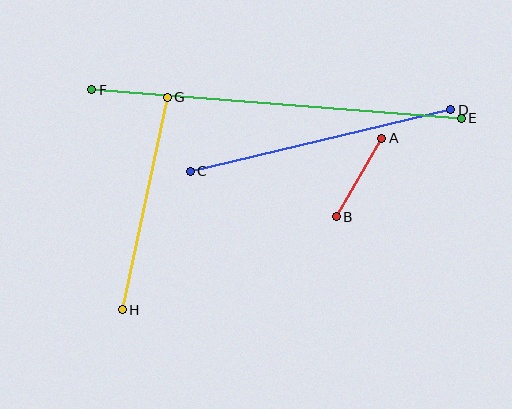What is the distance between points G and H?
The distance is approximately 218 pixels.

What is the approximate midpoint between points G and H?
The midpoint is at approximately (145, 203) pixels.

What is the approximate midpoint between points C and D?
The midpoint is at approximately (321, 140) pixels.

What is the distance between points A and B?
The distance is approximately 91 pixels.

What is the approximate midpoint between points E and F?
The midpoint is at approximately (277, 104) pixels.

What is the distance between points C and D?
The distance is approximately 268 pixels.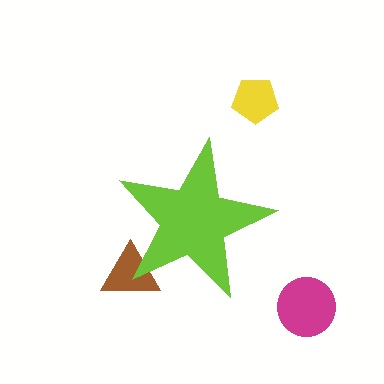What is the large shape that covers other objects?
A lime star.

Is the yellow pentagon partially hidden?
No, the yellow pentagon is fully visible.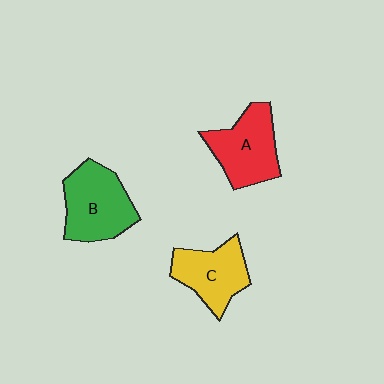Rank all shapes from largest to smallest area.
From largest to smallest: B (green), A (red), C (yellow).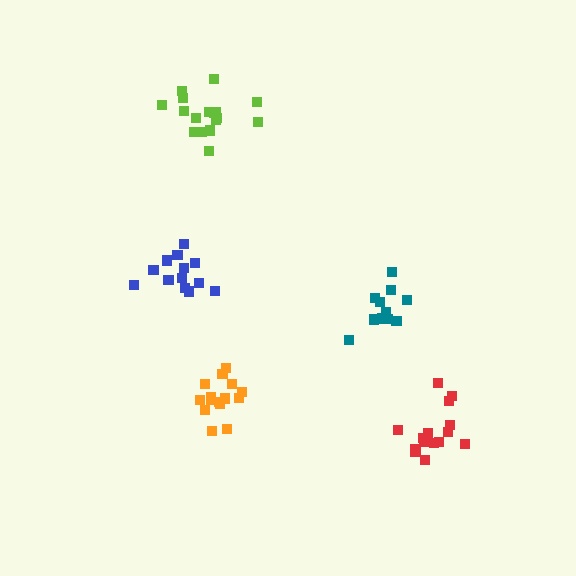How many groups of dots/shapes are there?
There are 5 groups.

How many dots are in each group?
Group 1: 17 dots, Group 2: 12 dots, Group 3: 15 dots, Group 4: 13 dots, Group 5: 15 dots (72 total).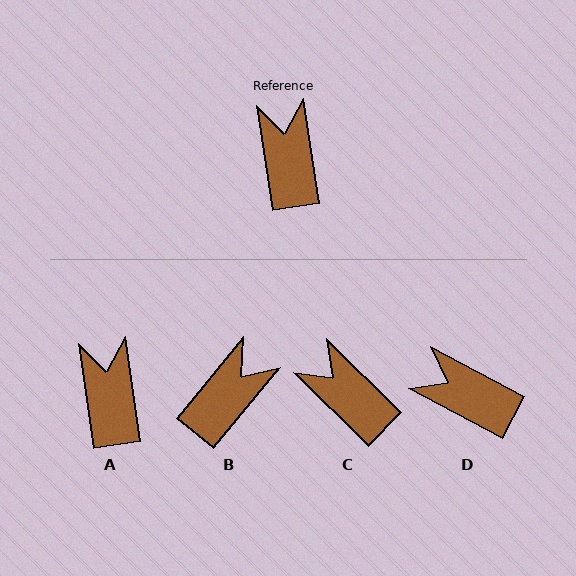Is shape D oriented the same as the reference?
No, it is off by about 53 degrees.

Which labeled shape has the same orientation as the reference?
A.